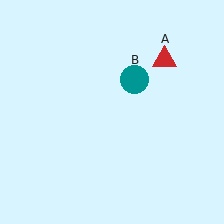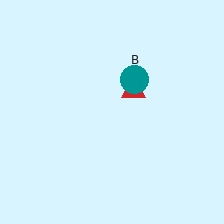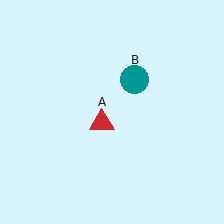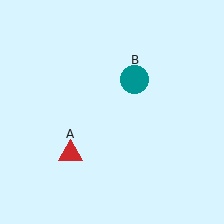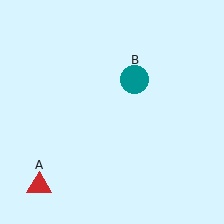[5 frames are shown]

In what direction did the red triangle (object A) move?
The red triangle (object A) moved down and to the left.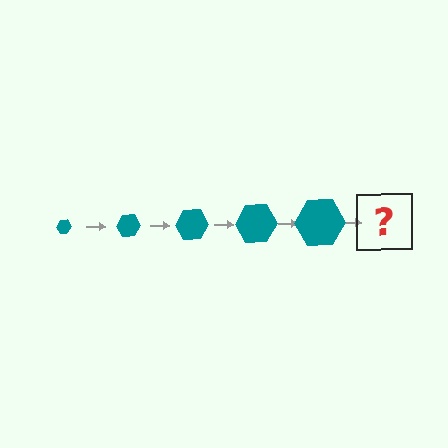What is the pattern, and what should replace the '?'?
The pattern is that the hexagon gets progressively larger each step. The '?' should be a teal hexagon, larger than the previous one.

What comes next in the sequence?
The next element should be a teal hexagon, larger than the previous one.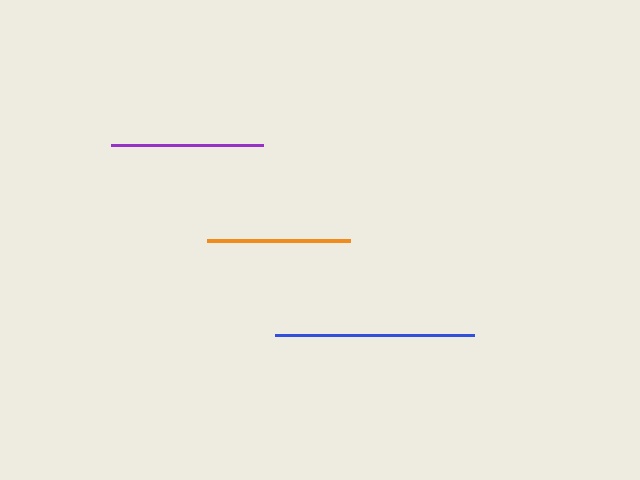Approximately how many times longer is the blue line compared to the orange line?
The blue line is approximately 1.4 times the length of the orange line.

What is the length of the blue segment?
The blue segment is approximately 199 pixels long.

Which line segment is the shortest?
The orange line is the shortest at approximately 143 pixels.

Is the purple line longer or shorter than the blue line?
The blue line is longer than the purple line.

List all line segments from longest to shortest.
From longest to shortest: blue, purple, orange.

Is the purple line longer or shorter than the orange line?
The purple line is longer than the orange line.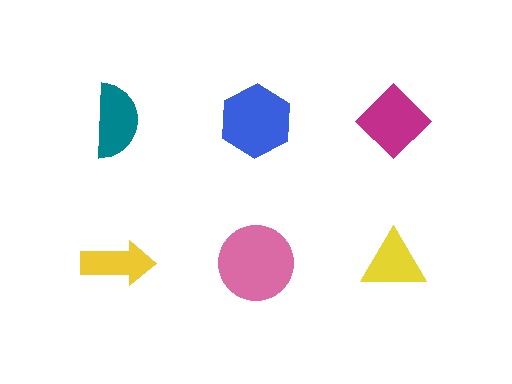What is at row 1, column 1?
A teal semicircle.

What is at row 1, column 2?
A blue hexagon.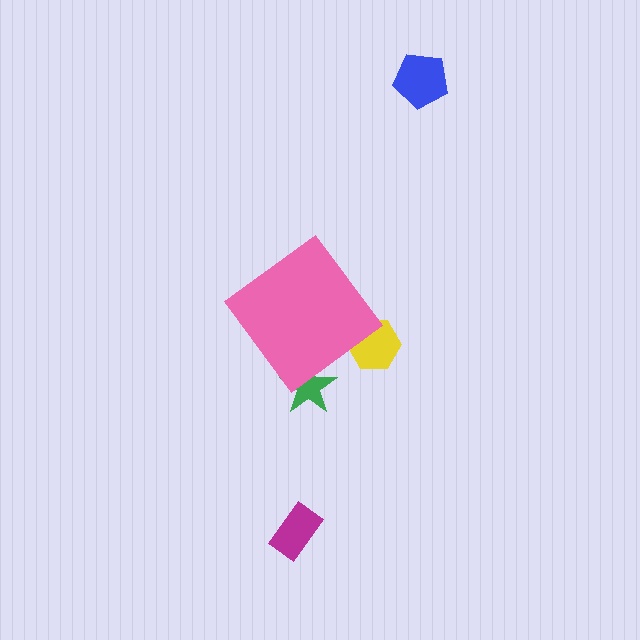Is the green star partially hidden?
Yes, the green star is partially hidden behind the pink diamond.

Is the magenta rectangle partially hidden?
No, the magenta rectangle is fully visible.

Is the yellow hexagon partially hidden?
Yes, the yellow hexagon is partially hidden behind the pink diamond.